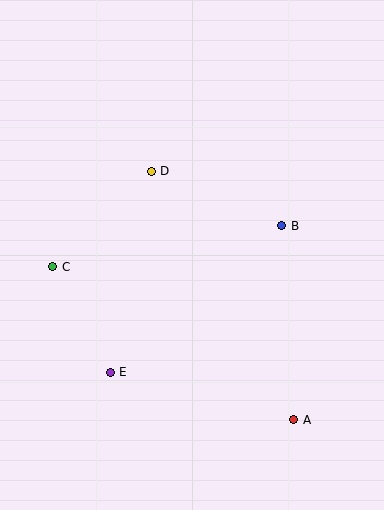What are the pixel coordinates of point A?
Point A is at (294, 420).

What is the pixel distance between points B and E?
The distance between B and E is 226 pixels.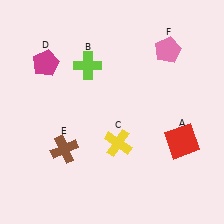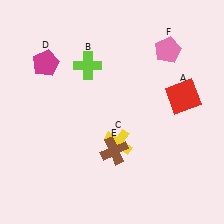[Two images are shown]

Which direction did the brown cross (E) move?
The brown cross (E) moved right.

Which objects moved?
The objects that moved are: the red square (A), the brown cross (E).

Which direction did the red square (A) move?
The red square (A) moved up.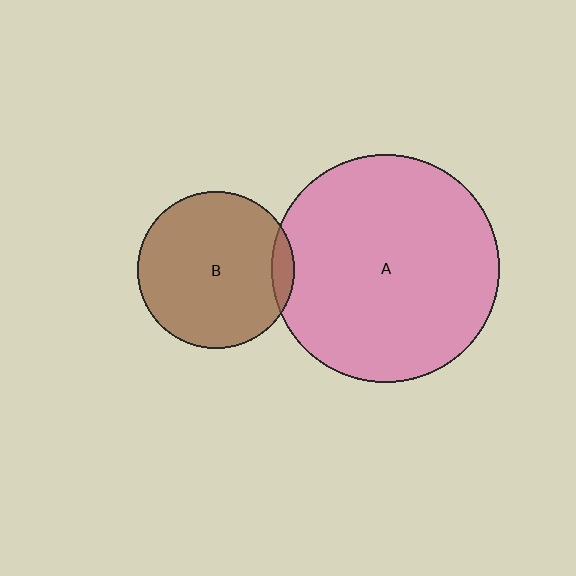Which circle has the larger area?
Circle A (pink).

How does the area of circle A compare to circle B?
Approximately 2.1 times.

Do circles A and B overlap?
Yes.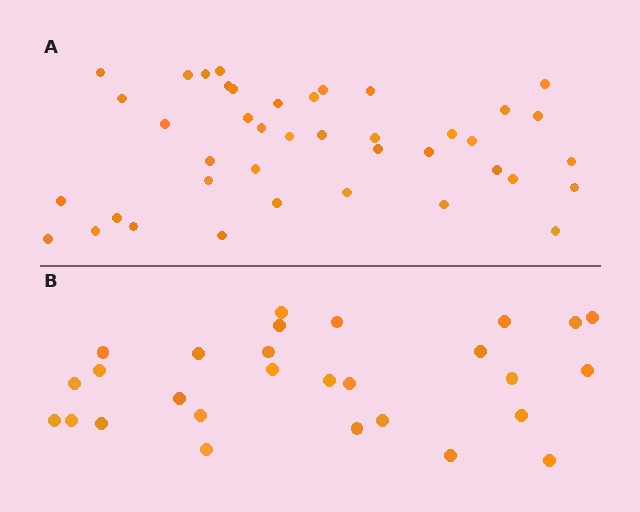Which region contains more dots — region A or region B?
Region A (the top region) has more dots.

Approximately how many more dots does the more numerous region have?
Region A has approximately 15 more dots than region B.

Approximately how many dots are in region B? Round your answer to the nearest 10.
About 30 dots. (The exact count is 28, which rounds to 30.)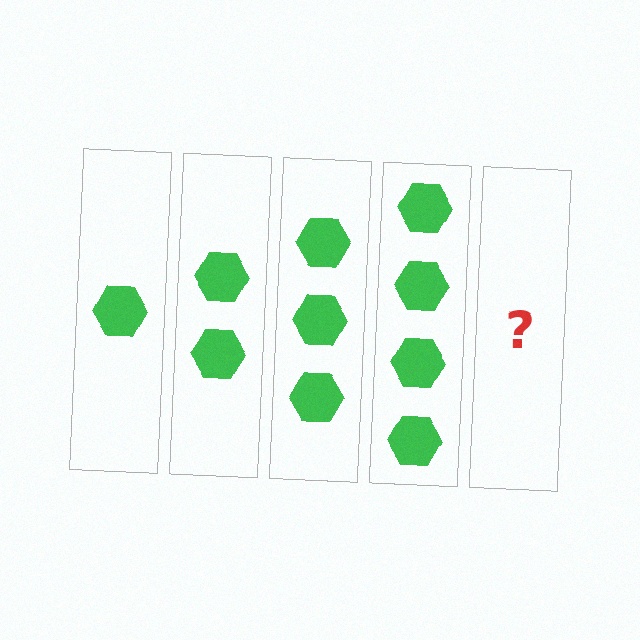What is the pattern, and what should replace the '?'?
The pattern is that each step adds one more hexagon. The '?' should be 5 hexagons.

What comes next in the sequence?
The next element should be 5 hexagons.